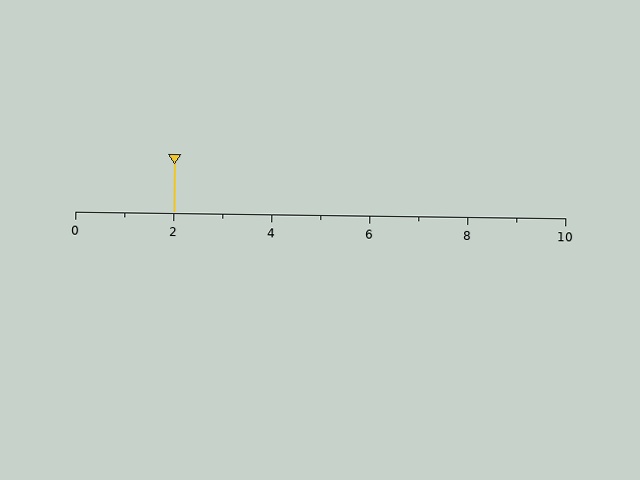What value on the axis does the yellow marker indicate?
The marker indicates approximately 2.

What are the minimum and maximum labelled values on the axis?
The axis runs from 0 to 10.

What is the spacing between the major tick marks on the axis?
The major ticks are spaced 2 apart.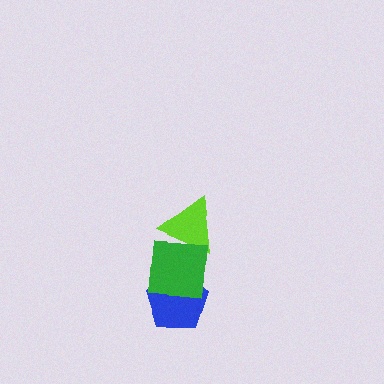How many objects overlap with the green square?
2 objects overlap with the green square.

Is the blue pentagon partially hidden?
Yes, it is partially covered by another shape.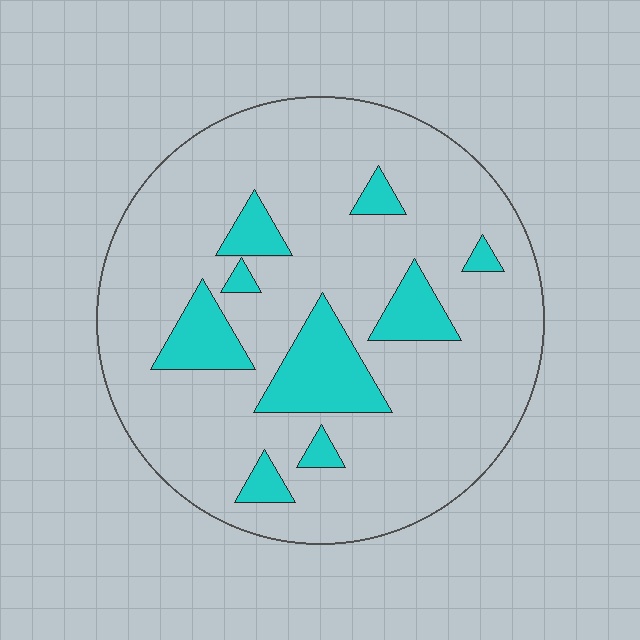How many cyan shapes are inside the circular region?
9.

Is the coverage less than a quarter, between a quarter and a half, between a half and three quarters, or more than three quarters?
Less than a quarter.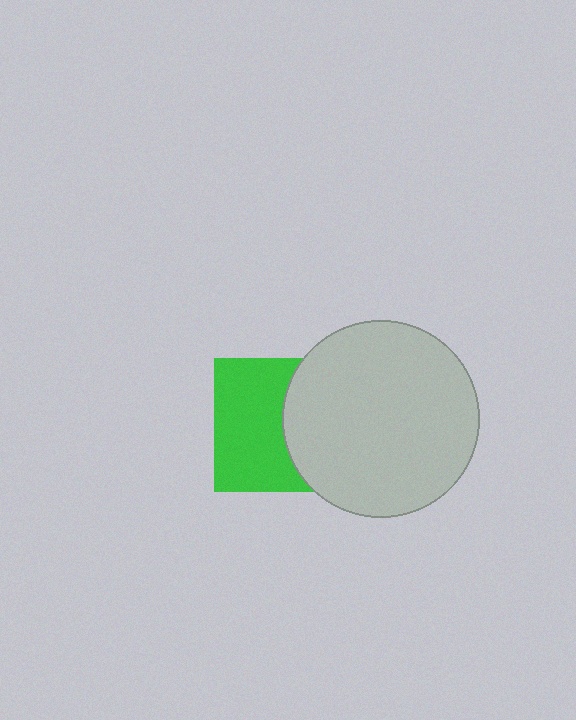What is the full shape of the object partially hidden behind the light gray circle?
The partially hidden object is a green square.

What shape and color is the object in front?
The object in front is a light gray circle.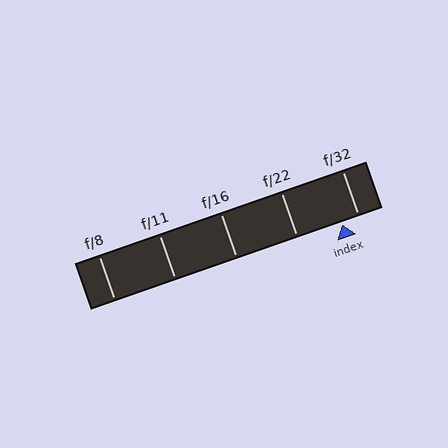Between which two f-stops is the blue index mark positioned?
The index mark is between f/22 and f/32.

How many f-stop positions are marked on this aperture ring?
There are 5 f-stop positions marked.